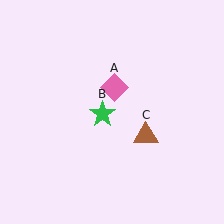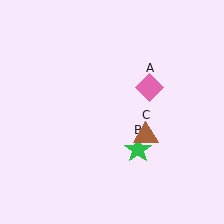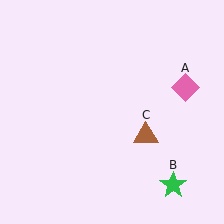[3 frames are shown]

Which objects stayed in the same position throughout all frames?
Brown triangle (object C) remained stationary.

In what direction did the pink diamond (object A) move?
The pink diamond (object A) moved right.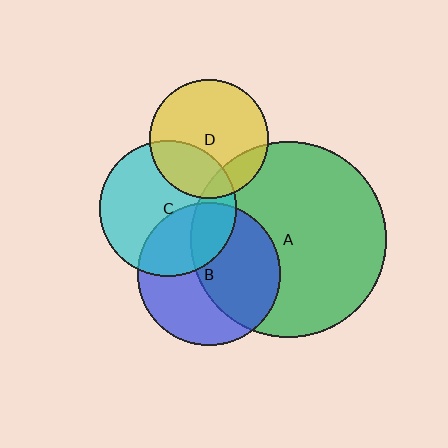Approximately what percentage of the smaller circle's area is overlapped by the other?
Approximately 50%.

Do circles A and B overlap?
Yes.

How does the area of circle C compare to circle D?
Approximately 1.3 times.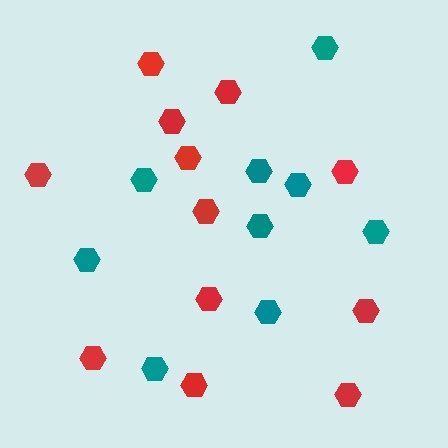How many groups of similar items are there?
There are 2 groups: one group of red hexagons (12) and one group of teal hexagons (9).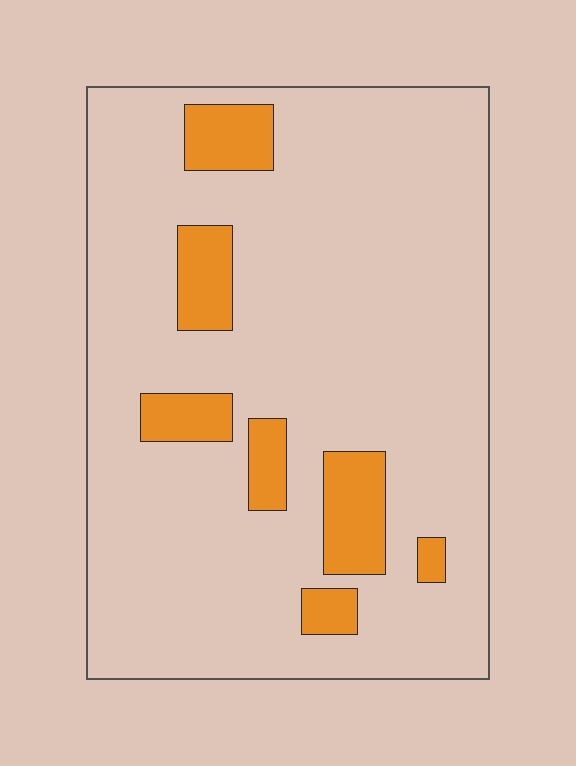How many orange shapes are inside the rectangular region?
7.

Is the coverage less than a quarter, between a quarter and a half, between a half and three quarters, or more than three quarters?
Less than a quarter.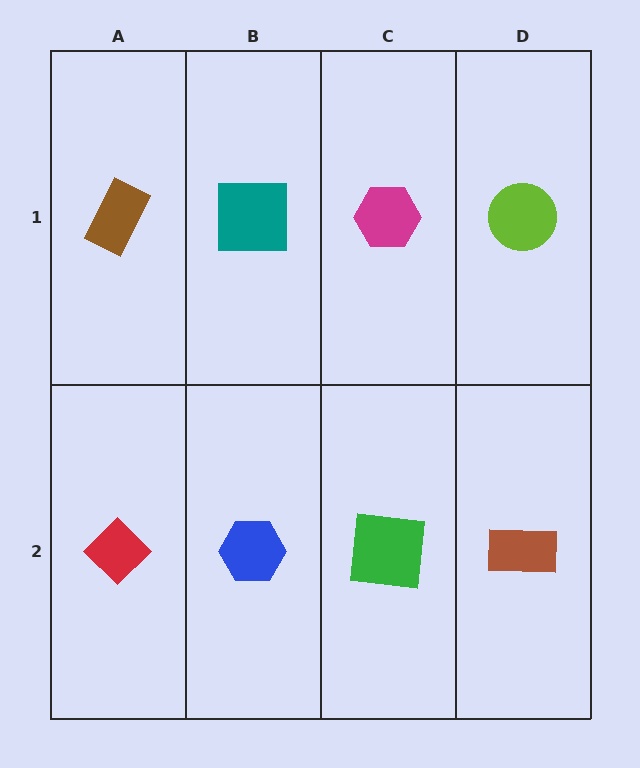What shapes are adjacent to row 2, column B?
A teal square (row 1, column B), a red diamond (row 2, column A), a green square (row 2, column C).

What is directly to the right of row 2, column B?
A green square.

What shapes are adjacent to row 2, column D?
A lime circle (row 1, column D), a green square (row 2, column C).